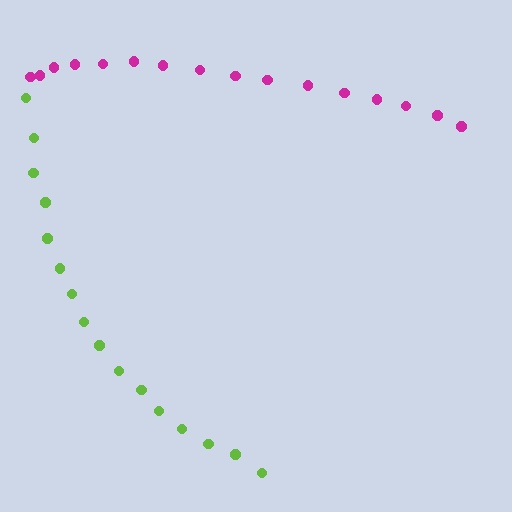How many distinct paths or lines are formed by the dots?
There are 2 distinct paths.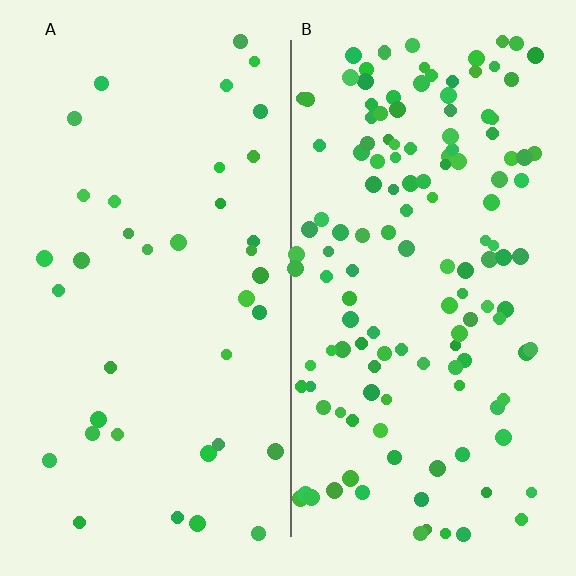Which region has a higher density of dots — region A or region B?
B (the right).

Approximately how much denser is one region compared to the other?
Approximately 3.7× — region B over region A.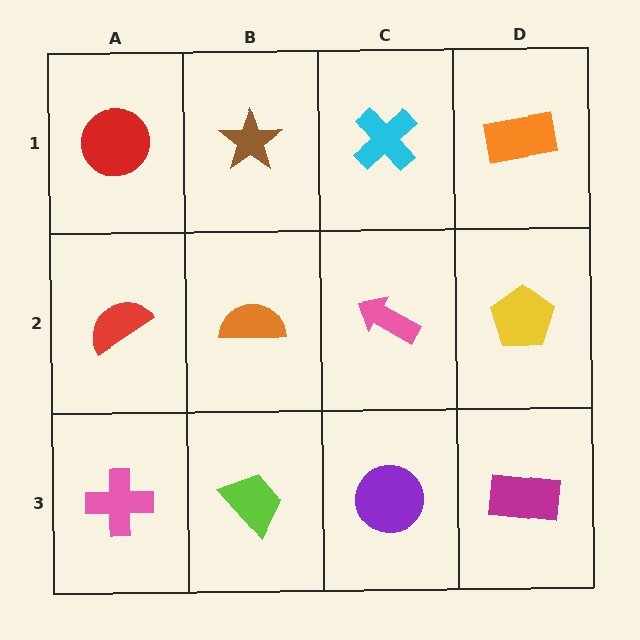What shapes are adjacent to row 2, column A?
A red circle (row 1, column A), a pink cross (row 3, column A), an orange semicircle (row 2, column B).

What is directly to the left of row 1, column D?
A cyan cross.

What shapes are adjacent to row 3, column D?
A yellow pentagon (row 2, column D), a purple circle (row 3, column C).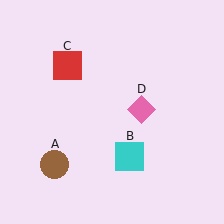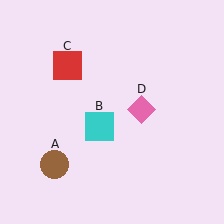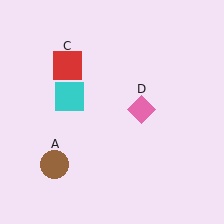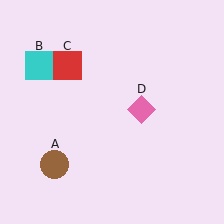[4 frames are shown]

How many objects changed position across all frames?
1 object changed position: cyan square (object B).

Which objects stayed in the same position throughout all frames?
Brown circle (object A) and red square (object C) and pink diamond (object D) remained stationary.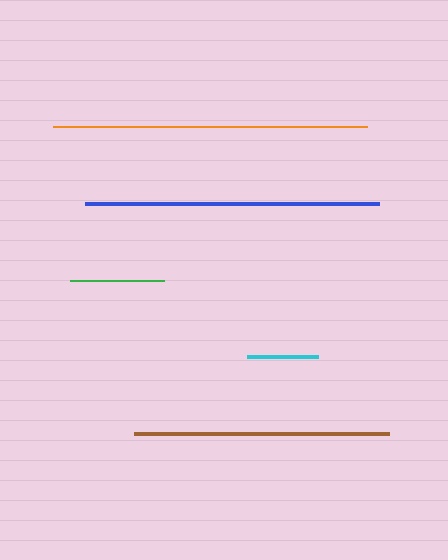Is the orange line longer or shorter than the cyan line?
The orange line is longer than the cyan line.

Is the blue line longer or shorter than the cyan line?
The blue line is longer than the cyan line.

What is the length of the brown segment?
The brown segment is approximately 255 pixels long.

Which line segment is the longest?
The orange line is the longest at approximately 314 pixels.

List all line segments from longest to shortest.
From longest to shortest: orange, blue, brown, green, cyan.